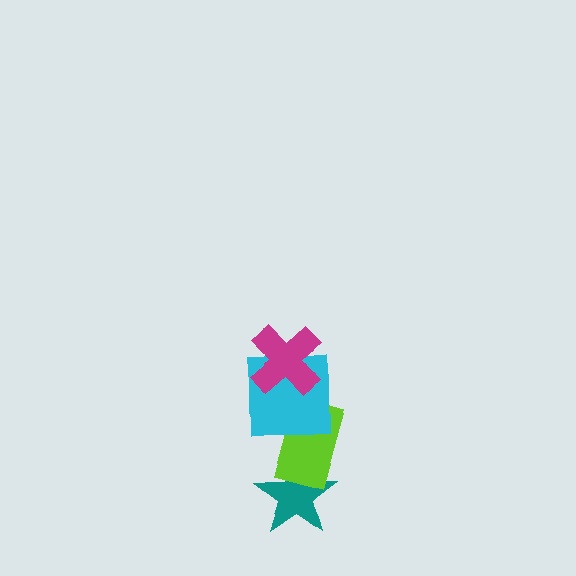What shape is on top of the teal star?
The lime rectangle is on top of the teal star.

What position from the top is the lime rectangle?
The lime rectangle is 3rd from the top.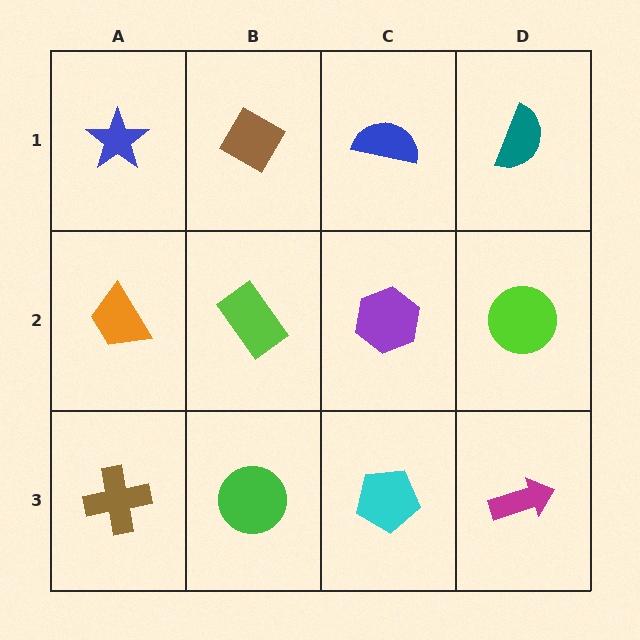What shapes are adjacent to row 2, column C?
A blue semicircle (row 1, column C), a cyan pentagon (row 3, column C), a lime rectangle (row 2, column B), a lime circle (row 2, column D).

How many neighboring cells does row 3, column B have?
3.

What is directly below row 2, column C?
A cyan pentagon.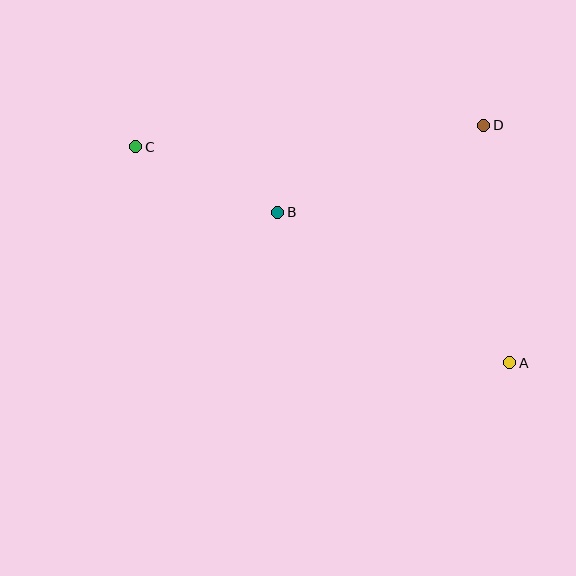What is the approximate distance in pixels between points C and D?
The distance between C and D is approximately 349 pixels.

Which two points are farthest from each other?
Points A and C are farthest from each other.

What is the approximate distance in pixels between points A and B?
The distance between A and B is approximately 277 pixels.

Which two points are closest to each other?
Points B and C are closest to each other.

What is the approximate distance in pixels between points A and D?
The distance between A and D is approximately 239 pixels.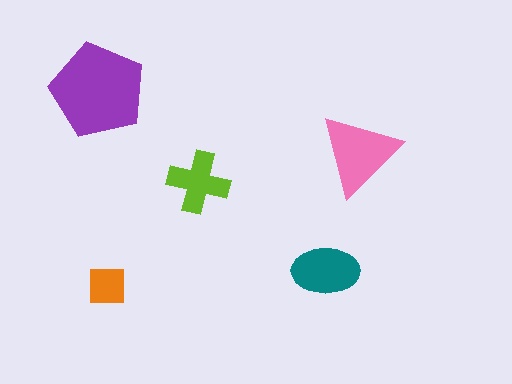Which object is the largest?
The purple pentagon.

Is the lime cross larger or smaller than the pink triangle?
Smaller.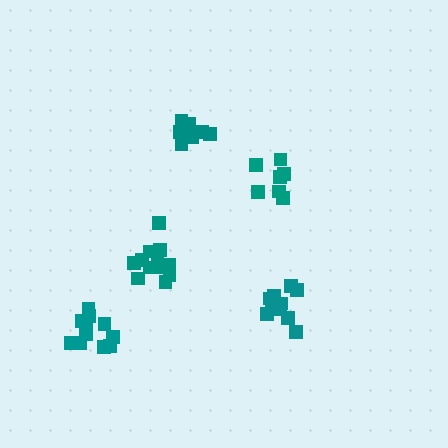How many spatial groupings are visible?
There are 5 spatial groupings.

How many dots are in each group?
Group 1: 10 dots, Group 2: 8 dots, Group 3: 11 dots, Group 4: 7 dots, Group 5: 12 dots (48 total).